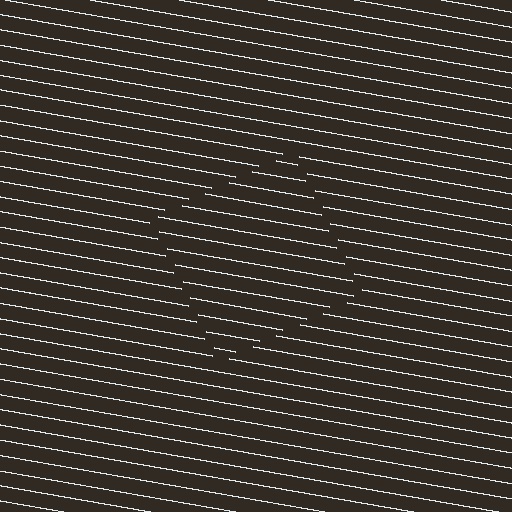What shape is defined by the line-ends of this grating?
An illusory square. The interior of the shape contains the same grating, shifted by half a period — the contour is defined by the phase discontinuity where line-ends from the inner and outer gratings abut.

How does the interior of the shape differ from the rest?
The interior of the shape contains the same grating, shifted by half a period — the contour is defined by the phase discontinuity where line-ends from the inner and outer gratings abut.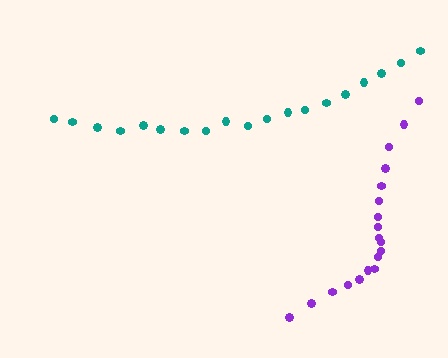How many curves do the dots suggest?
There are 2 distinct paths.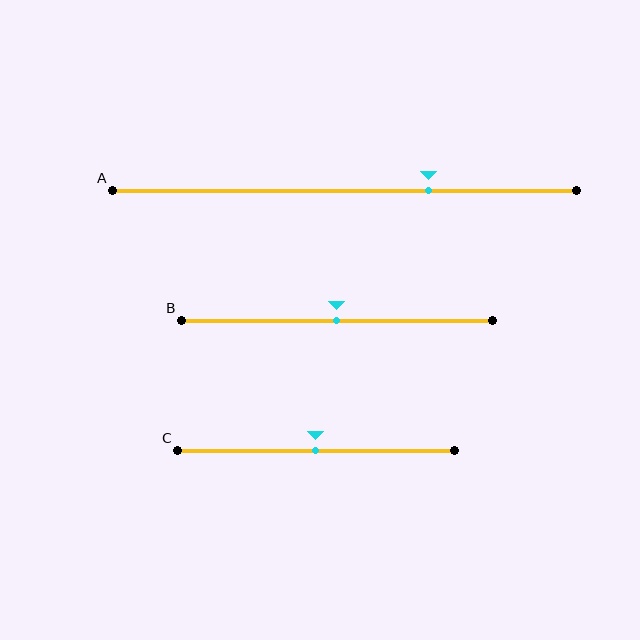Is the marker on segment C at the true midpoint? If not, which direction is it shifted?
Yes, the marker on segment C is at the true midpoint.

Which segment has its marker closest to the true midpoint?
Segment B has its marker closest to the true midpoint.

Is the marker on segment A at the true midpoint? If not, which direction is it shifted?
No, the marker on segment A is shifted to the right by about 18% of the segment length.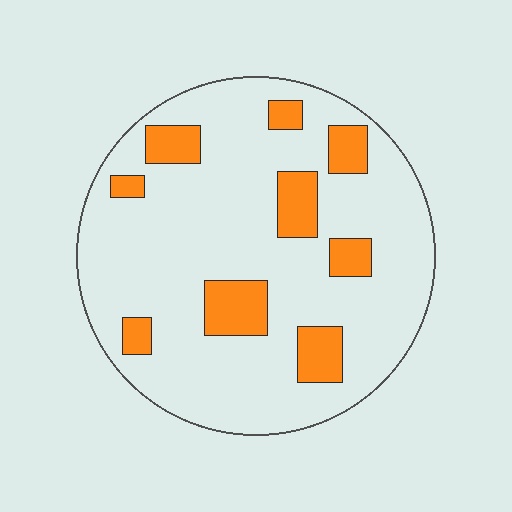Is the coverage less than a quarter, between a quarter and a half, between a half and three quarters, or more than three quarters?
Less than a quarter.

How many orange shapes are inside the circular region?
9.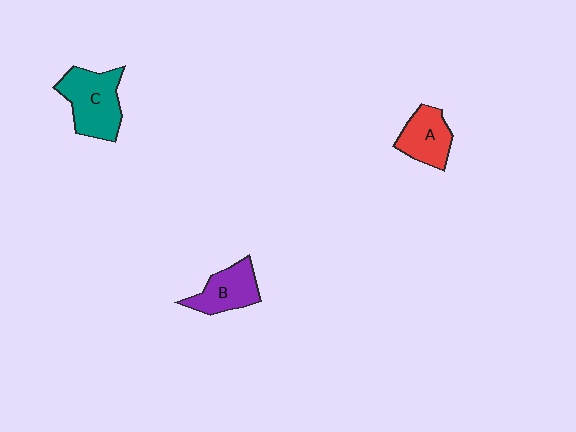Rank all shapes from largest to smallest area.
From largest to smallest: C (teal), B (purple), A (red).